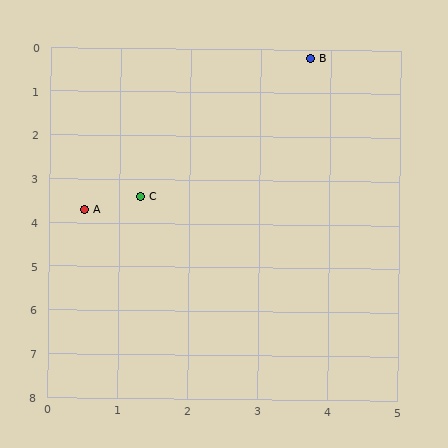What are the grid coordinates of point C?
Point C is at approximately (1.3, 3.4).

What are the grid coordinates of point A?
Point A is at approximately (0.5, 3.7).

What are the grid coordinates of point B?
Point B is at approximately (3.7, 0.2).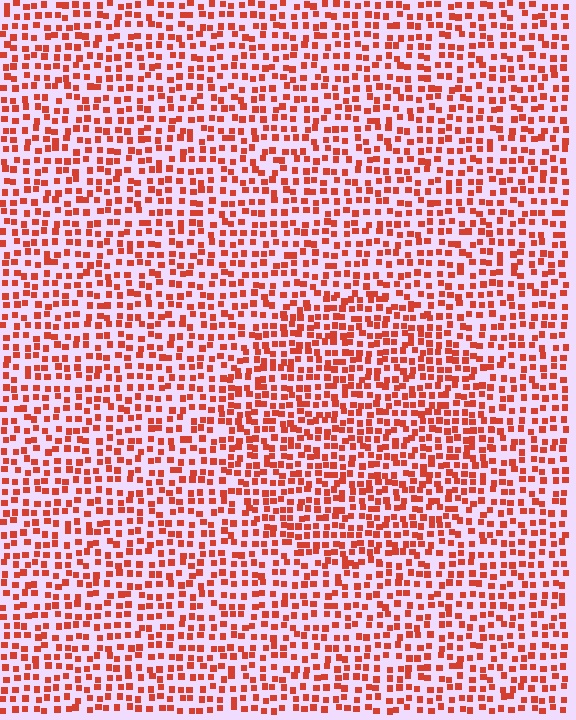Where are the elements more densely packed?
The elements are more densely packed inside the circle boundary.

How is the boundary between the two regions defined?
The boundary is defined by a change in element density (approximately 1.4x ratio). All elements are the same color, size, and shape.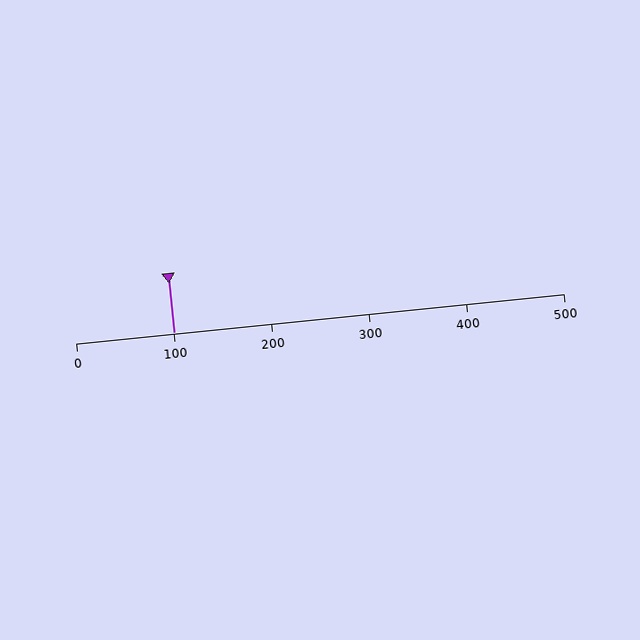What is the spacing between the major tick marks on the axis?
The major ticks are spaced 100 apart.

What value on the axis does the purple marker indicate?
The marker indicates approximately 100.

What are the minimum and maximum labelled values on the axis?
The axis runs from 0 to 500.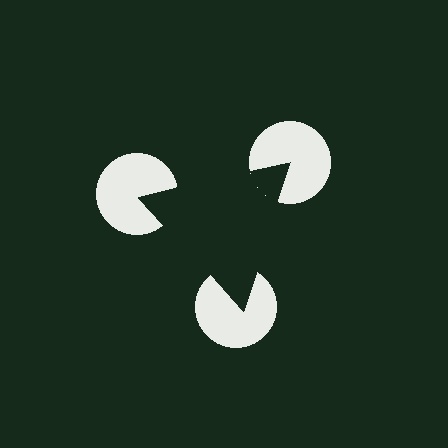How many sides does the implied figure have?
3 sides.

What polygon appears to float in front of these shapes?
An illusory triangle — its edges are inferred from the aligned wedge cuts in the pac-man discs, not physically drawn.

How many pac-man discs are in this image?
There are 3 — one at each vertex of the illusory triangle.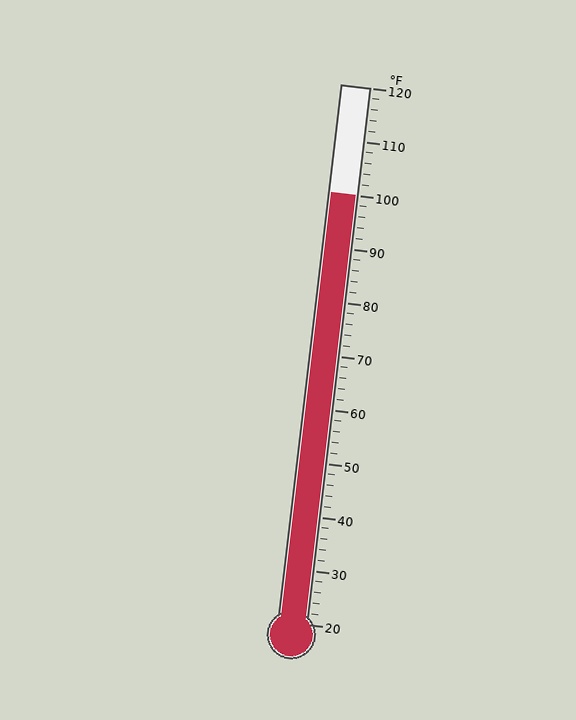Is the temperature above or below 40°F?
The temperature is above 40°F.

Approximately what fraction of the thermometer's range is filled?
The thermometer is filled to approximately 80% of its range.